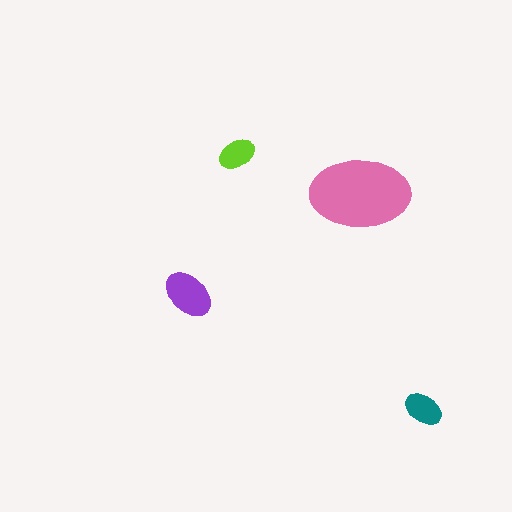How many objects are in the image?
There are 4 objects in the image.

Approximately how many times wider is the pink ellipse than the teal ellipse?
About 2.5 times wider.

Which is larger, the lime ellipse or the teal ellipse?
The teal one.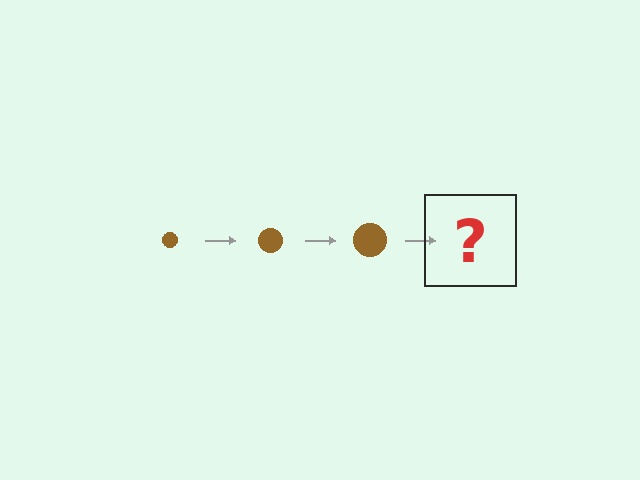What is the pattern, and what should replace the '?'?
The pattern is that the circle gets progressively larger each step. The '?' should be a brown circle, larger than the previous one.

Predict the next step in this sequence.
The next step is a brown circle, larger than the previous one.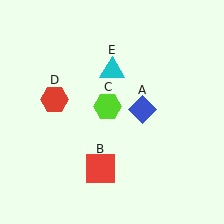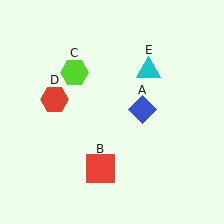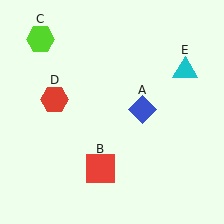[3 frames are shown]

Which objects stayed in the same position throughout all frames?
Blue diamond (object A) and red square (object B) and red hexagon (object D) remained stationary.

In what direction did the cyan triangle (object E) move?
The cyan triangle (object E) moved right.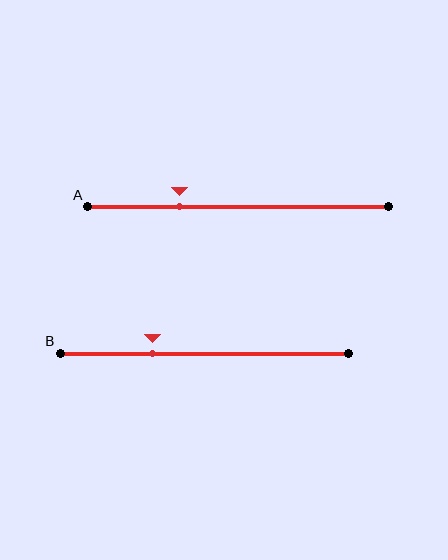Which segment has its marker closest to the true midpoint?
Segment B has its marker closest to the true midpoint.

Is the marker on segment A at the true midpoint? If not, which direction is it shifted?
No, the marker on segment A is shifted to the left by about 19% of the segment length.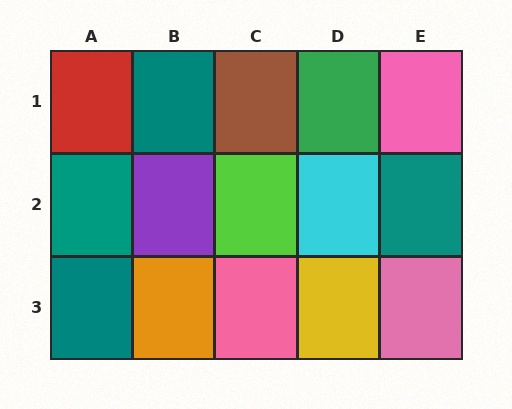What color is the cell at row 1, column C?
Brown.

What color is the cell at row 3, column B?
Orange.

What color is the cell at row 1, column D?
Green.